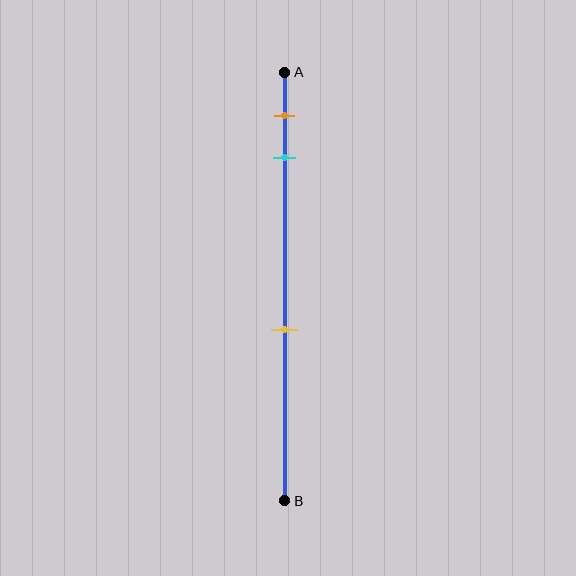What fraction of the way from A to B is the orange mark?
The orange mark is approximately 10% (0.1) of the way from A to B.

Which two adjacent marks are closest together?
The orange and cyan marks are the closest adjacent pair.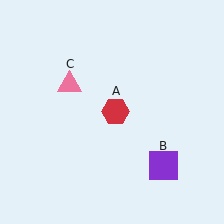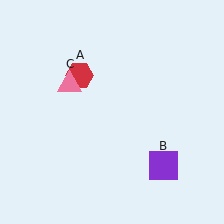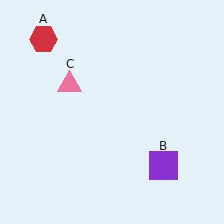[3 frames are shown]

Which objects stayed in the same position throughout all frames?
Purple square (object B) and pink triangle (object C) remained stationary.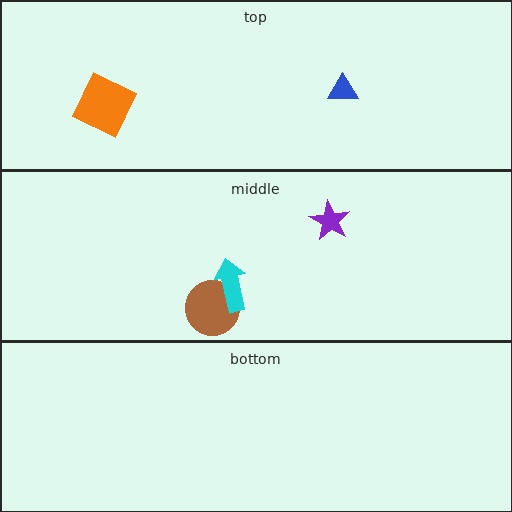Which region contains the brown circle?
The middle region.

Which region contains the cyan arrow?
The middle region.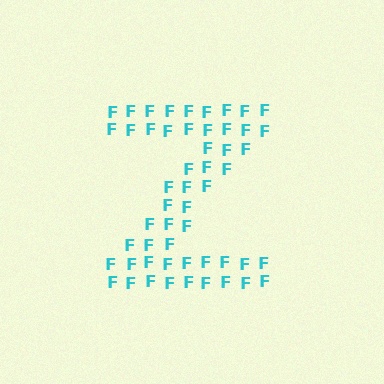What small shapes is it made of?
It is made of small letter F's.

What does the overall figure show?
The overall figure shows the letter Z.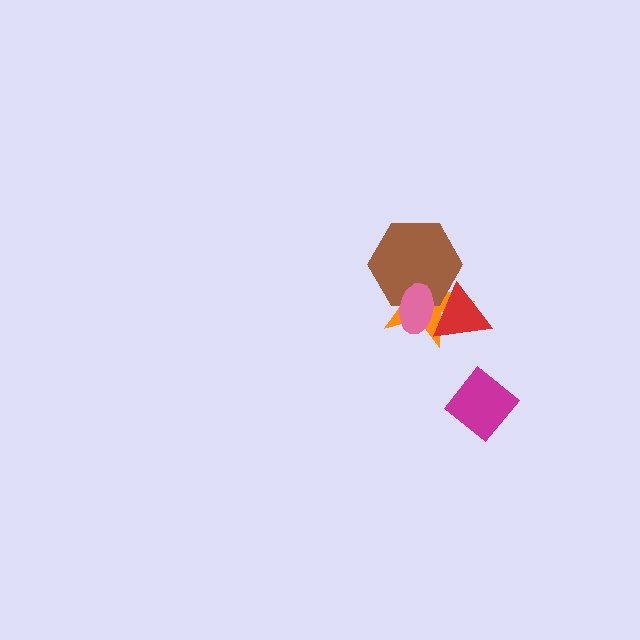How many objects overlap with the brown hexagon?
3 objects overlap with the brown hexagon.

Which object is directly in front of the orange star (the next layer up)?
The brown hexagon is directly in front of the orange star.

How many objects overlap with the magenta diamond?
0 objects overlap with the magenta diamond.